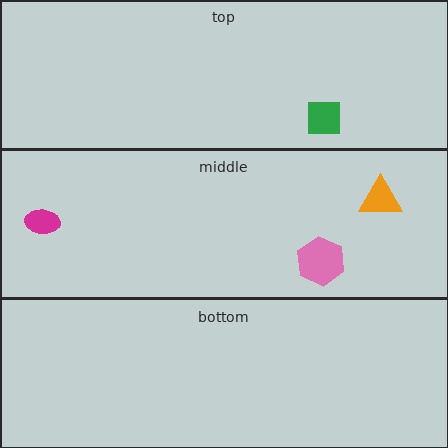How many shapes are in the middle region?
3.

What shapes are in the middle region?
The magenta ellipse, the orange triangle, the pink hexagon.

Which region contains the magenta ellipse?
The middle region.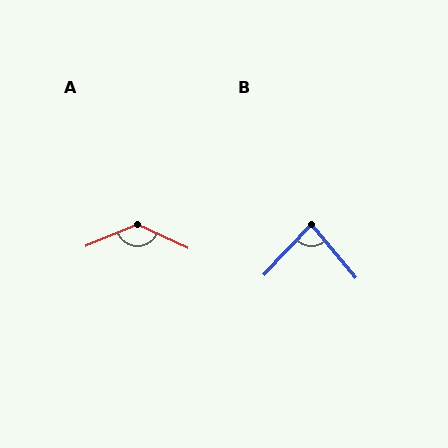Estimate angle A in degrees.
Approximately 132 degrees.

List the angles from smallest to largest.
B (83°), A (132°).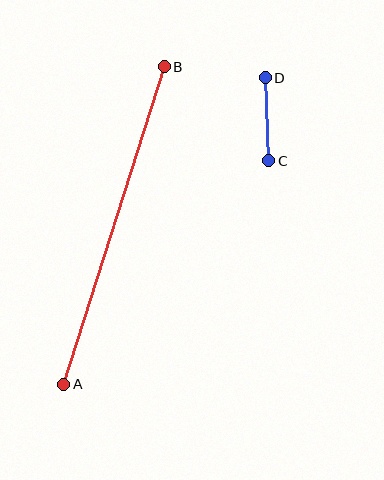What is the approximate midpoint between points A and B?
The midpoint is at approximately (114, 226) pixels.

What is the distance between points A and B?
The distance is approximately 333 pixels.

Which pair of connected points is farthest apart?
Points A and B are farthest apart.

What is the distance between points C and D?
The distance is approximately 83 pixels.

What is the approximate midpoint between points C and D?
The midpoint is at approximately (267, 119) pixels.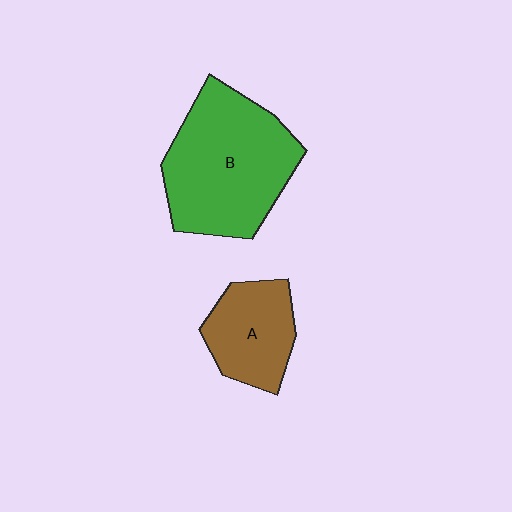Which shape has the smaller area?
Shape A (brown).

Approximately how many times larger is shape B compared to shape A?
Approximately 1.9 times.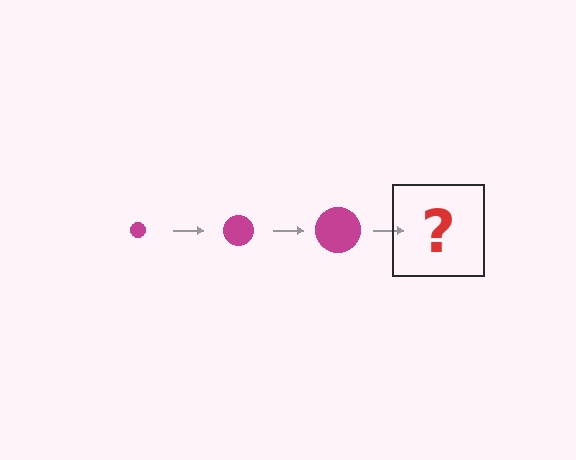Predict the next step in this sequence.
The next step is a magenta circle, larger than the previous one.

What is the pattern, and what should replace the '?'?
The pattern is that the circle gets progressively larger each step. The '?' should be a magenta circle, larger than the previous one.